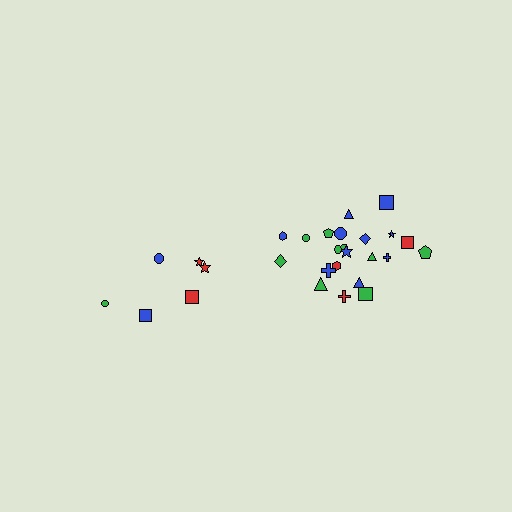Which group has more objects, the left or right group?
The right group.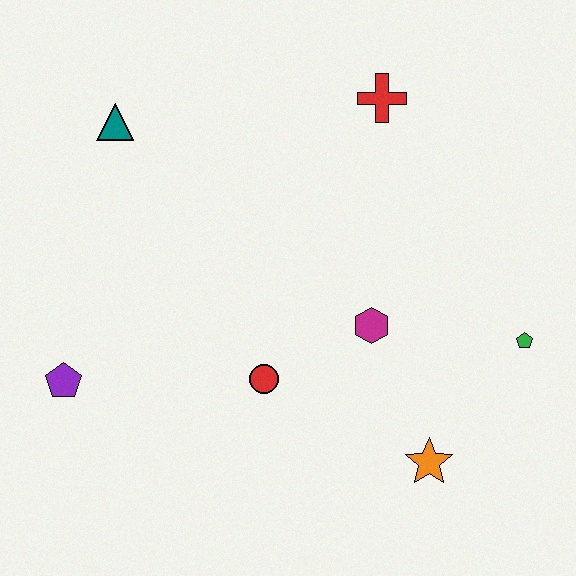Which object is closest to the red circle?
The magenta hexagon is closest to the red circle.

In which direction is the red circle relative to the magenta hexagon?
The red circle is to the left of the magenta hexagon.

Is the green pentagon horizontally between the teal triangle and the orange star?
No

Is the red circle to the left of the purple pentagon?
No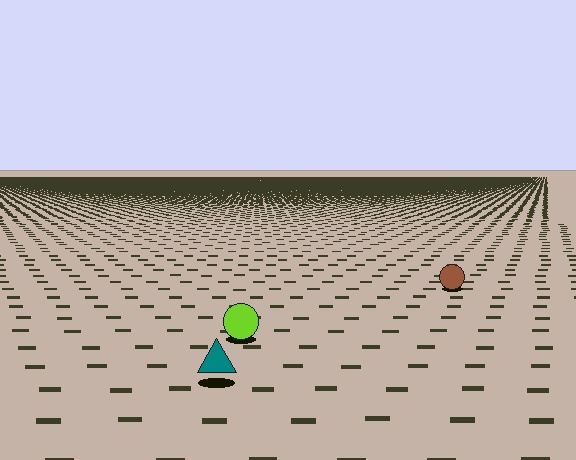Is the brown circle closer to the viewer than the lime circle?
No. The lime circle is closer — you can tell from the texture gradient: the ground texture is coarser near it.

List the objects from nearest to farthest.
From nearest to farthest: the teal triangle, the lime circle, the brown circle.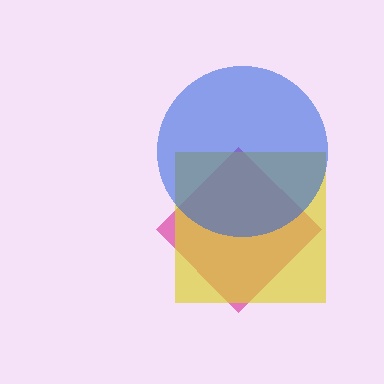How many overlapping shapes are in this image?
There are 3 overlapping shapes in the image.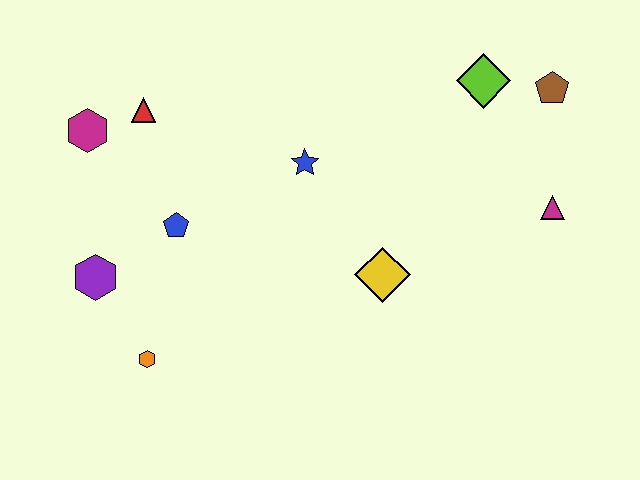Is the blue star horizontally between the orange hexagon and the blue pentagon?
No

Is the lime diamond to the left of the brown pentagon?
Yes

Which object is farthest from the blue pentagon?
The brown pentagon is farthest from the blue pentagon.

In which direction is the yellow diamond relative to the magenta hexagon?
The yellow diamond is to the right of the magenta hexagon.